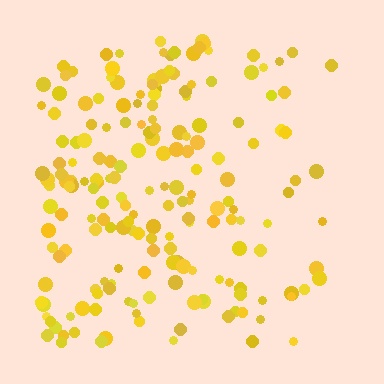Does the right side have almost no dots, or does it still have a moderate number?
Still a moderate number, just noticeably fewer than the left.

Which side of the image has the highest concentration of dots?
The left.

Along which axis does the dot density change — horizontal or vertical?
Horizontal.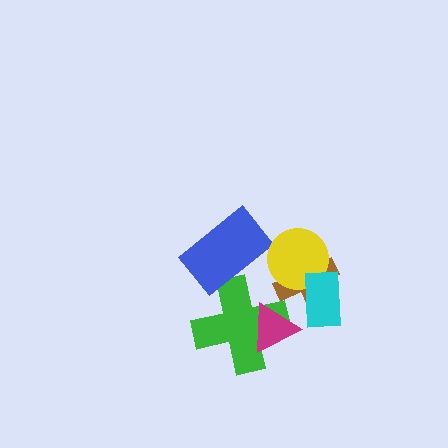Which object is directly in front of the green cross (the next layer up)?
The blue rectangle is directly in front of the green cross.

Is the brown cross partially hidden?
Yes, it is partially covered by another shape.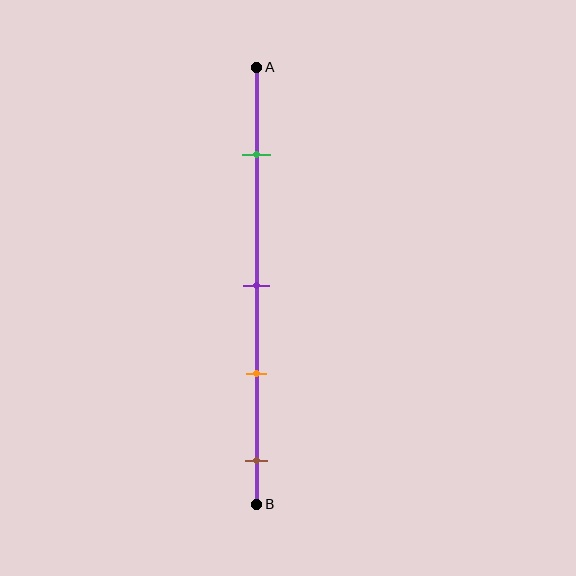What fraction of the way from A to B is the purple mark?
The purple mark is approximately 50% (0.5) of the way from A to B.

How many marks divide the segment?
There are 4 marks dividing the segment.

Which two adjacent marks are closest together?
The purple and orange marks are the closest adjacent pair.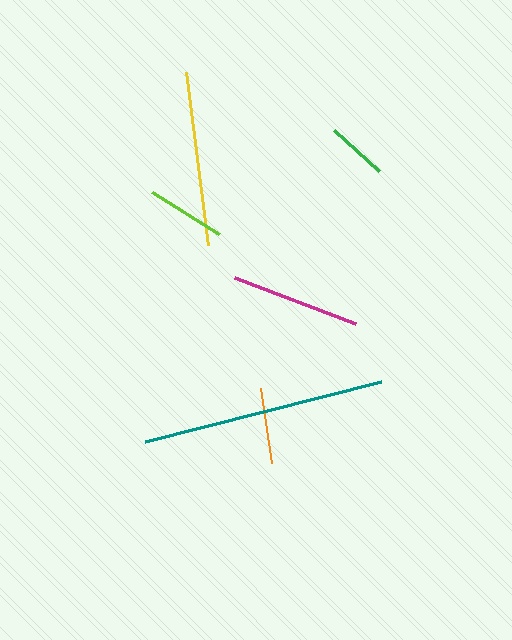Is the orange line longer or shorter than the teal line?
The teal line is longer than the orange line.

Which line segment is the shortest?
The green line is the shortest at approximately 61 pixels.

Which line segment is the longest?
The teal line is the longest at approximately 243 pixels.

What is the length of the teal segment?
The teal segment is approximately 243 pixels long.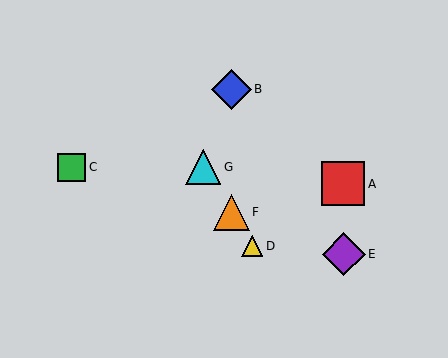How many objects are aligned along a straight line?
3 objects (D, F, G) are aligned along a straight line.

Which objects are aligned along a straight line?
Objects D, F, G are aligned along a straight line.